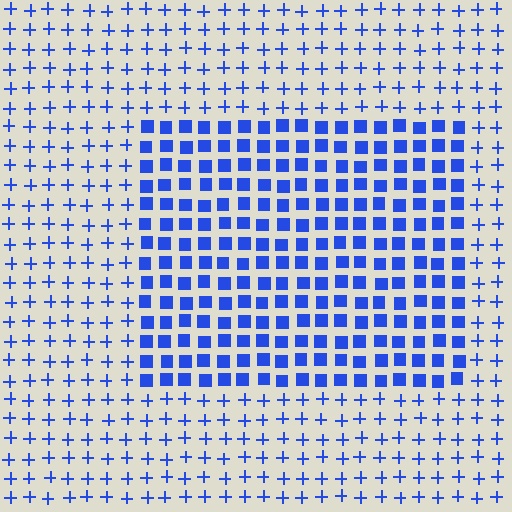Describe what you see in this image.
The image is filled with small blue elements arranged in a uniform grid. A rectangle-shaped region contains squares, while the surrounding area contains plus signs. The boundary is defined purely by the change in element shape.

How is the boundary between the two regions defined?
The boundary is defined by a change in element shape: squares inside vs. plus signs outside. All elements share the same color and spacing.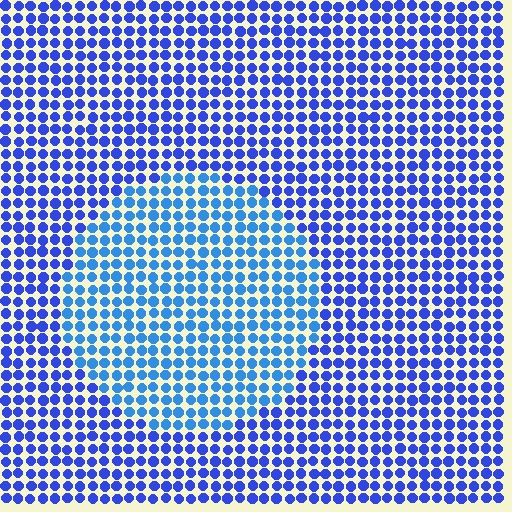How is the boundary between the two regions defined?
The boundary is defined purely by a slight shift in hue (about 25 degrees). Spacing, size, and orientation are identical on both sides.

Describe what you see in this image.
The image is filled with small blue elements in a uniform arrangement. A circle-shaped region is visible where the elements are tinted to a slightly different hue, forming a subtle color boundary.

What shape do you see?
I see a circle.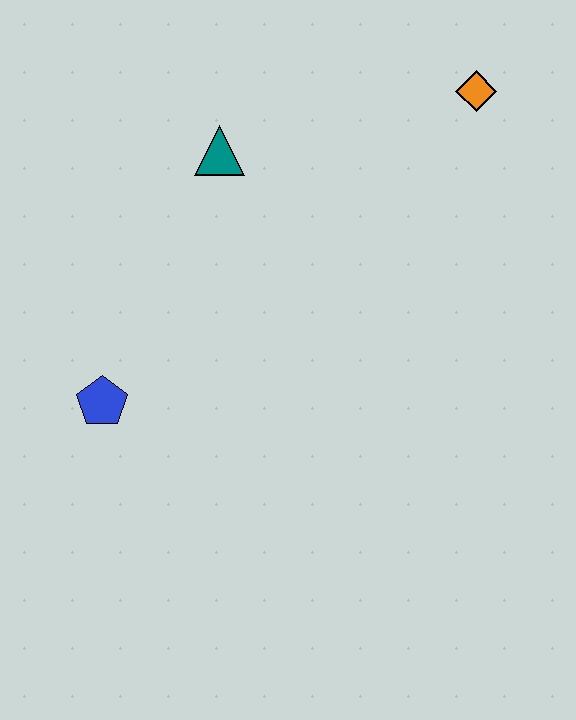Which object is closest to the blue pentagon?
The teal triangle is closest to the blue pentagon.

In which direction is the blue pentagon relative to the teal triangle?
The blue pentagon is below the teal triangle.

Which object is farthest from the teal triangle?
The blue pentagon is farthest from the teal triangle.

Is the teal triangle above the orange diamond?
No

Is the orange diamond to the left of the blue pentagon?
No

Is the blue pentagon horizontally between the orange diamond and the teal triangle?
No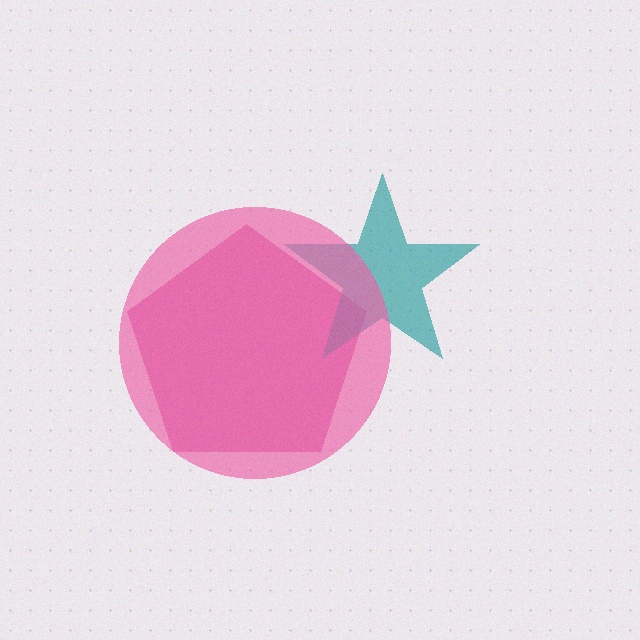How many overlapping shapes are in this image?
There are 3 overlapping shapes in the image.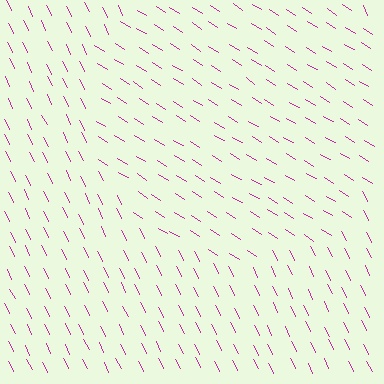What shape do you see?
I see a circle.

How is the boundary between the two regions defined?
The boundary is defined purely by a change in line orientation (approximately 32 degrees difference). All lines are the same color and thickness.